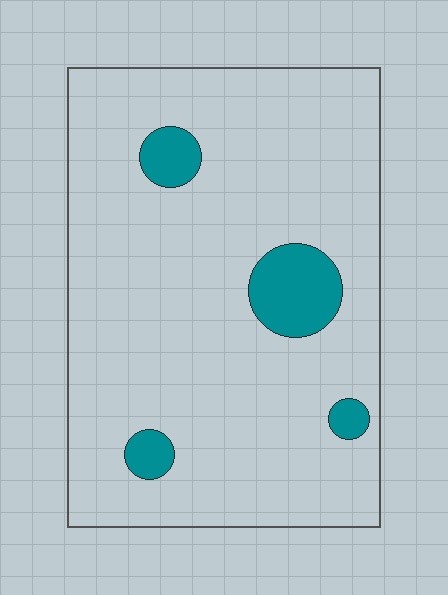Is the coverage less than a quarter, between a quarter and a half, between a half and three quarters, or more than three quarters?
Less than a quarter.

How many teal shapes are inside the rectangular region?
4.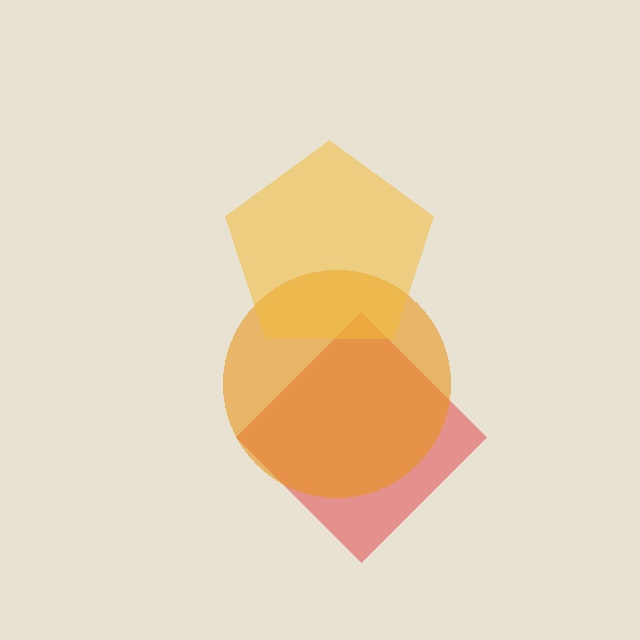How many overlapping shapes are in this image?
There are 3 overlapping shapes in the image.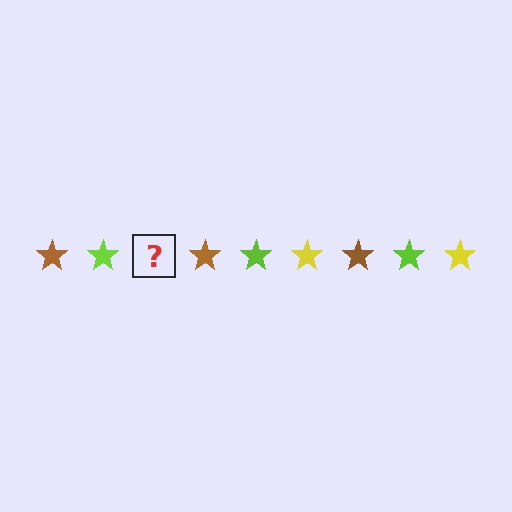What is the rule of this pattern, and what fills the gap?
The rule is that the pattern cycles through brown, lime, yellow stars. The gap should be filled with a yellow star.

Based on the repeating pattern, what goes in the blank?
The blank should be a yellow star.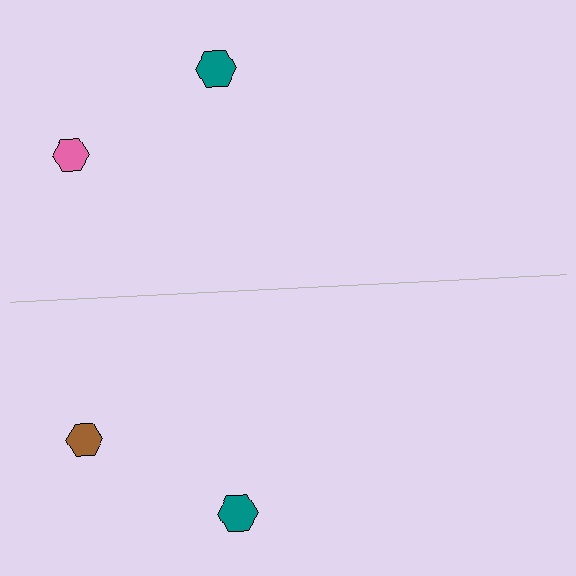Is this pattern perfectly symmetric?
No, the pattern is not perfectly symmetric. The brown hexagon on the bottom side breaks the symmetry — its mirror counterpart is pink.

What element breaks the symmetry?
The brown hexagon on the bottom side breaks the symmetry — its mirror counterpart is pink.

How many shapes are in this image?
There are 4 shapes in this image.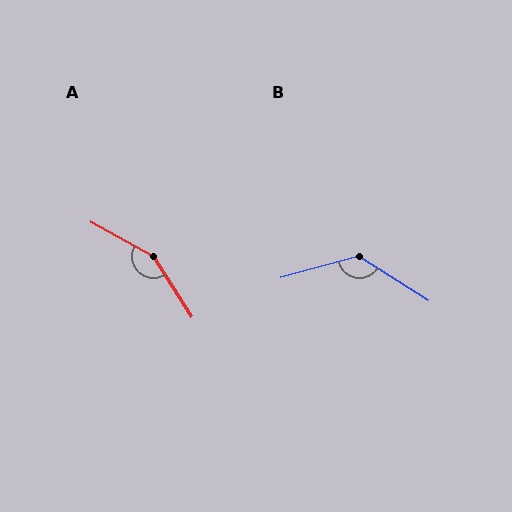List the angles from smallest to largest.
B (133°), A (151°).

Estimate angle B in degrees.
Approximately 133 degrees.